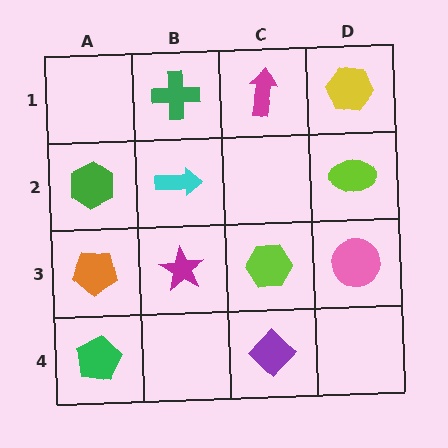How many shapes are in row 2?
3 shapes.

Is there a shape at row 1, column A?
No, that cell is empty.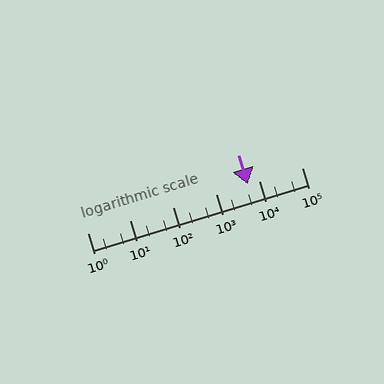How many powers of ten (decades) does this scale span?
The scale spans 5 decades, from 1 to 100000.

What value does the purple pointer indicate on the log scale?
The pointer indicates approximately 5600.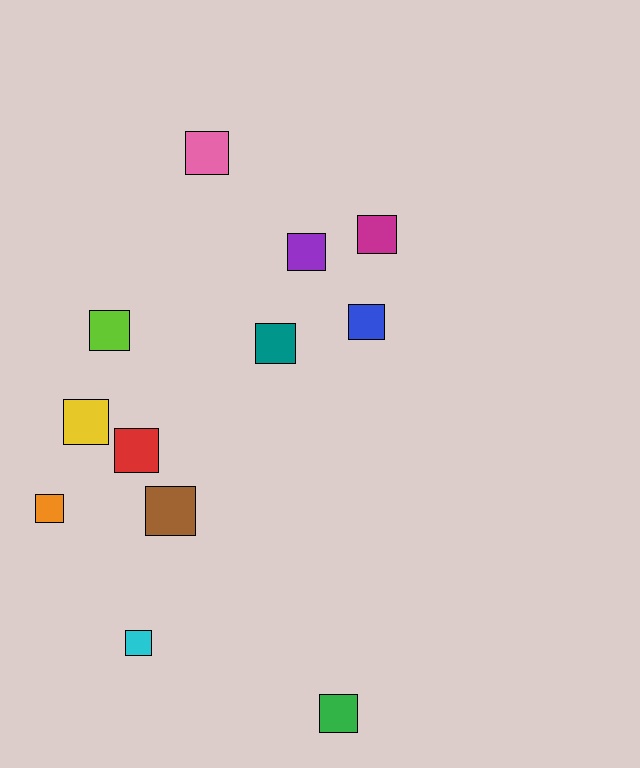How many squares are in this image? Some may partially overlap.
There are 12 squares.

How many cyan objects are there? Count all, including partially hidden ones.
There is 1 cyan object.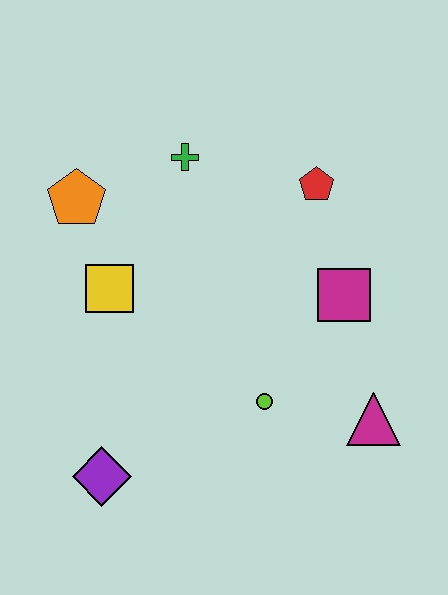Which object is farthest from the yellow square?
The magenta triangle is farthest from the yellow square.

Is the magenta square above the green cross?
No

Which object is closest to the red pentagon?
The magenta square is closest to the red pentagon.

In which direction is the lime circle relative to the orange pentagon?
The lime circle is below the orange pentagon.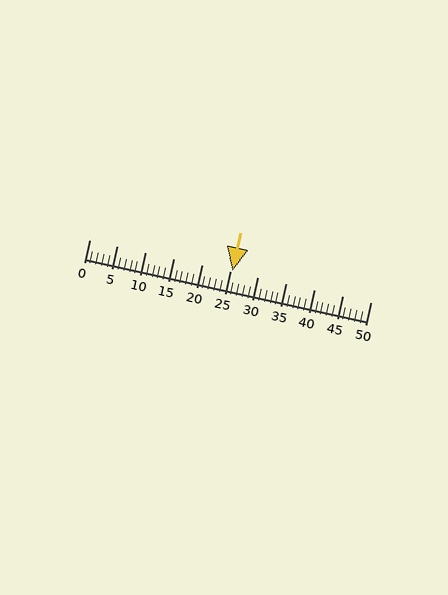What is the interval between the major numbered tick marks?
The major tick marks are spaced 5 units apart.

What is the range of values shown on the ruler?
The ruler shows values from 0 to 50.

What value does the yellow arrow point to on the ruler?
The yellow arrow points to approximately 25.